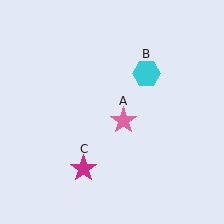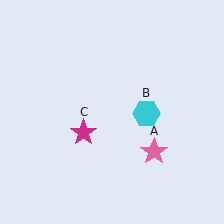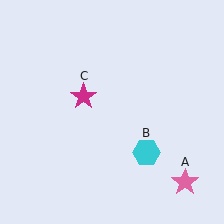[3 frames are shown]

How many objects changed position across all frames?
3 objects changed position: pink star (object A), cyan hexagon (object B), magenta star (object C).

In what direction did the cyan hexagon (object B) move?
The cyan hexagon (object B) moved down.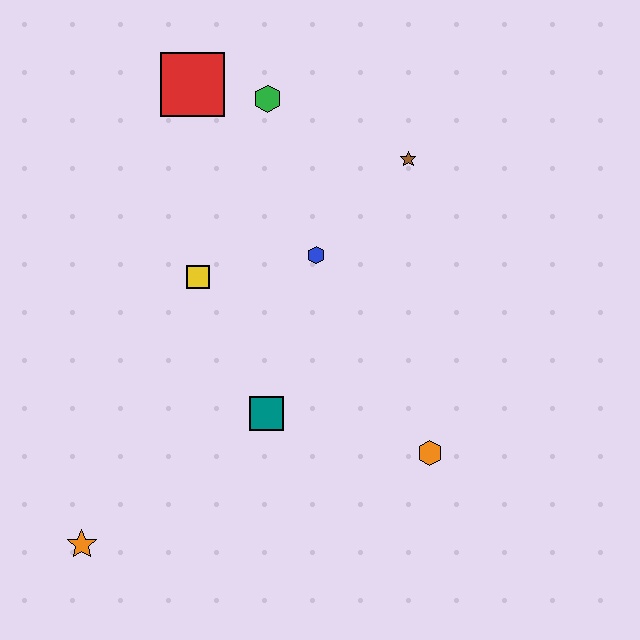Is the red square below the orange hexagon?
No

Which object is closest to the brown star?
The blue hexagon is closest to the brown star.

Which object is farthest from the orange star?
The brown star is farthest from the orange star.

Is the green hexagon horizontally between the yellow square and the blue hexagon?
Yes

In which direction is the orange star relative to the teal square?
The orange star is to the left of the teal square.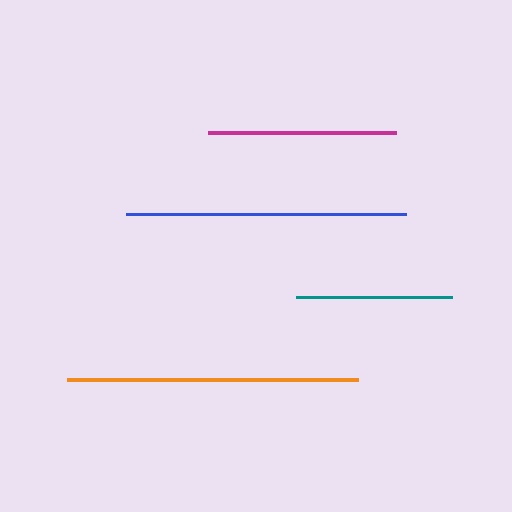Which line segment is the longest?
The orange line is the longest at approximately 291 pixels.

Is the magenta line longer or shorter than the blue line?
The blue line is longer than the magenta line.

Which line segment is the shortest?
The teal line is the shortest at approximately 156 pixels.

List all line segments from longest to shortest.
From longest to shortest: orange, blue, magenta, teal.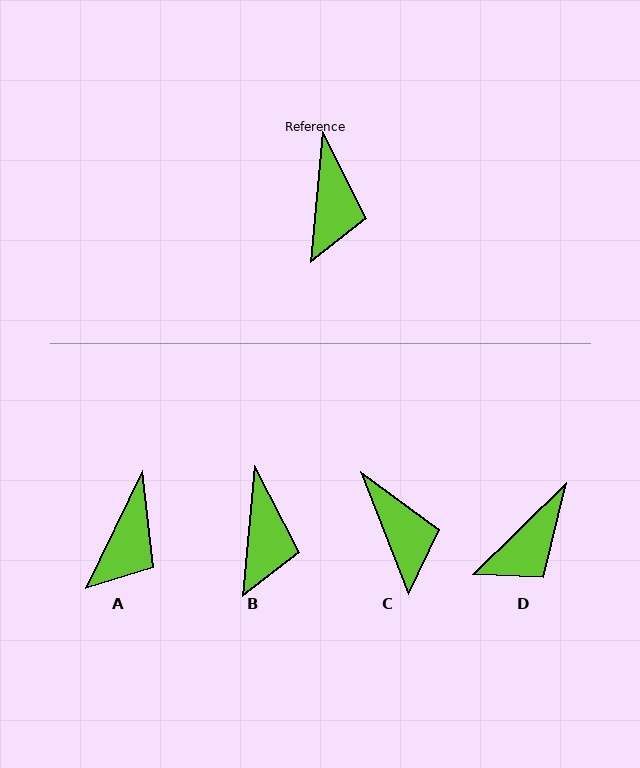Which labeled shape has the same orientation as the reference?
B.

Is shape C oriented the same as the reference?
No, it is off by about 27 degrees.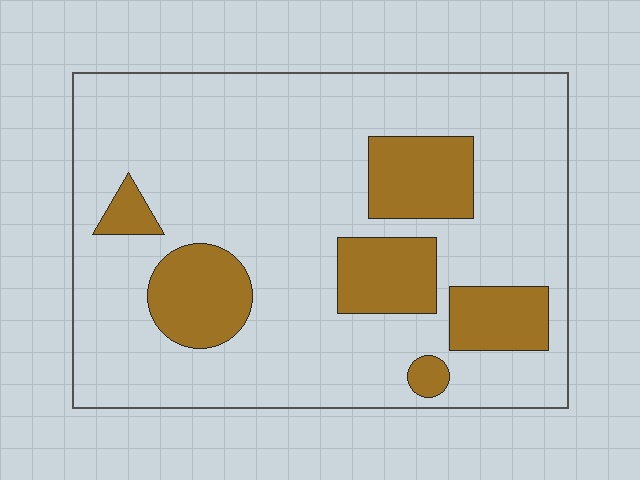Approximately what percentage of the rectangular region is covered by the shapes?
Approximately 20%.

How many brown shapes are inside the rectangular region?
6.